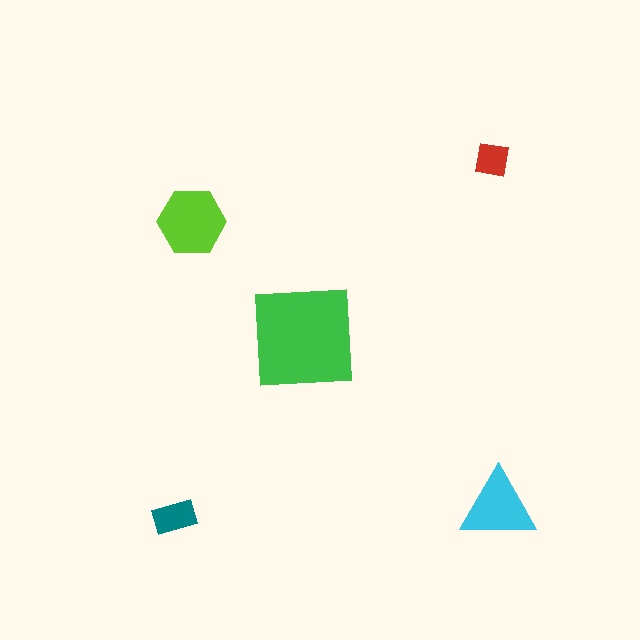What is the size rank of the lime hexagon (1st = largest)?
2nd.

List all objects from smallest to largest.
The red square, the teal rectangle, the cyan triangle, the lime hexagon, the green square.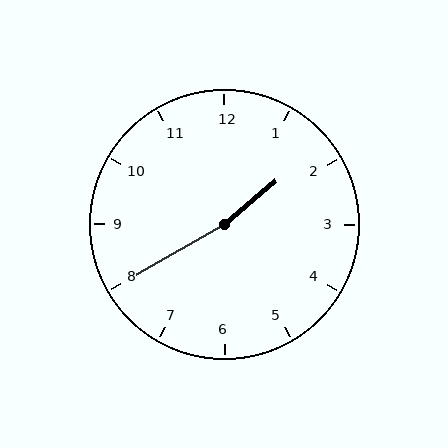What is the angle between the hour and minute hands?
Approximately 170 degrees.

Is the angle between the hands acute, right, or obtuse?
It is obtuse.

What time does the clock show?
1:40.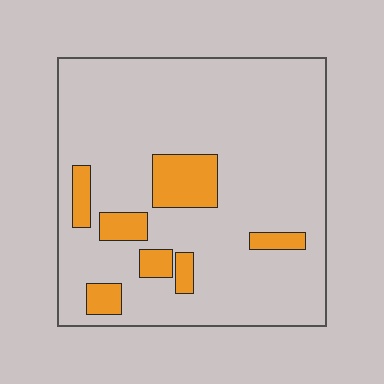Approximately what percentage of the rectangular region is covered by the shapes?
Approximately 15%.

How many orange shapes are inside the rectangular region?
7.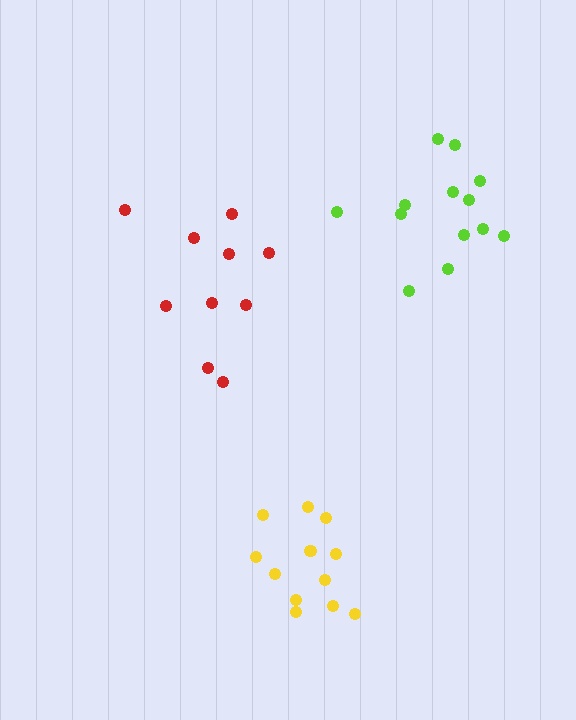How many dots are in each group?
Group 1: 10 dots, Group 2: 12 dots, Group 3: 13 dots (35 total).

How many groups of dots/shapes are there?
There are 3 groups.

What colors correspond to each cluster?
The clusters are colored: red, yellow, lime.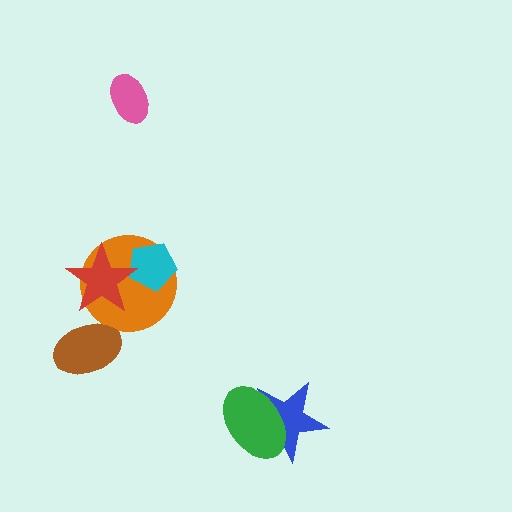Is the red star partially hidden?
No, no other shape covers it.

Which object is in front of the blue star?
The green ellipse is in front of the blue star.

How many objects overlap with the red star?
2 objects overlap with the red star.